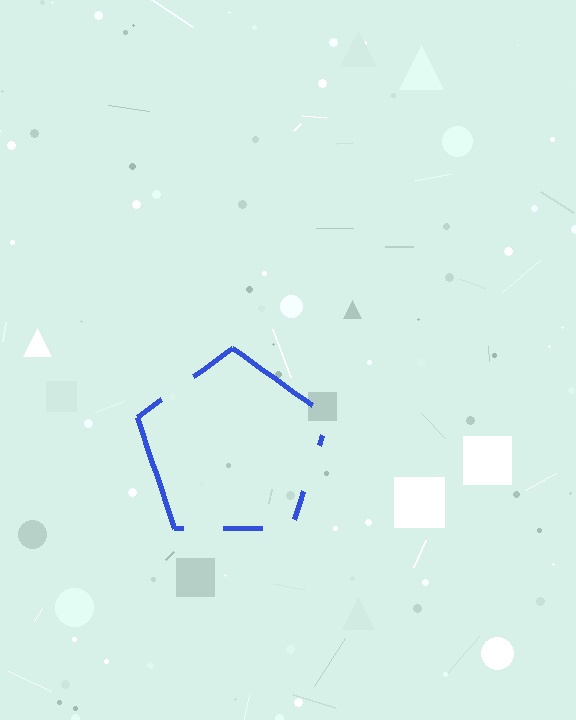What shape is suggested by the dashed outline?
The dashed outline suggests a pentagon.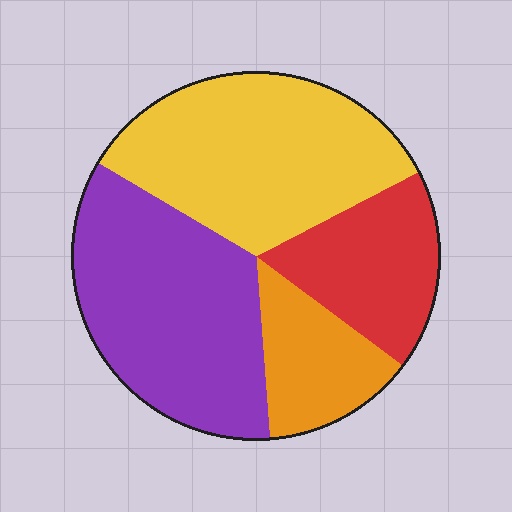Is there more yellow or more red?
Yellow.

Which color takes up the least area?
Orange, at roughly 15%.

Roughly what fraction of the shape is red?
Red takes up about one sixth (1/6) of the shape.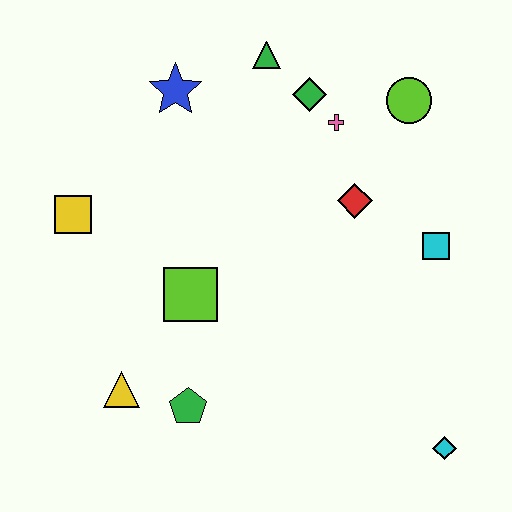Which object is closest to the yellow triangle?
The green pentagon is closest to the yellow triangle.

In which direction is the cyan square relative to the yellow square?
The cyan square is to the right of the yellow square.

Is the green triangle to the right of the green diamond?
No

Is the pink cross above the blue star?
No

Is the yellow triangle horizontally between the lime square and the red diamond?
No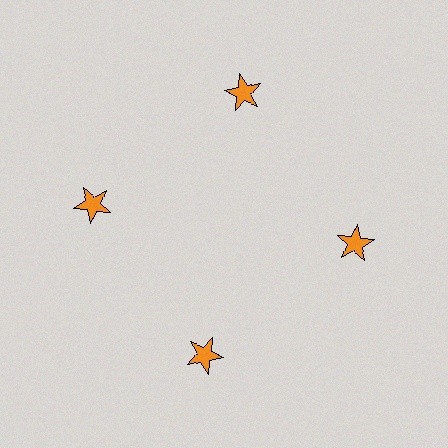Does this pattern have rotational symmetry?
Yes, this pattern has 4-fold rotational symmetry. It looks the same after rotating 90 degrees around the center.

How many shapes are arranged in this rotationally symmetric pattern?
There are 4 shapes, arranged in 4 groups of 1.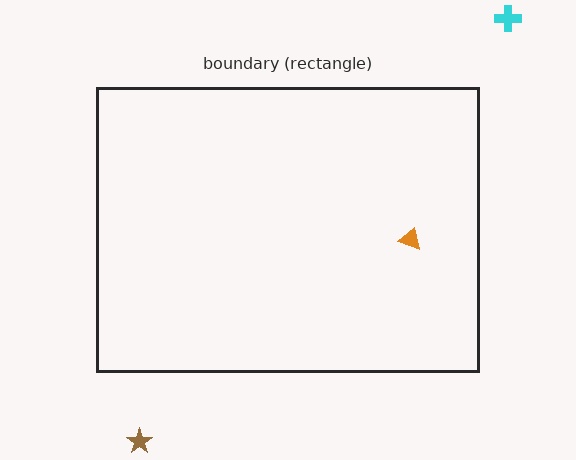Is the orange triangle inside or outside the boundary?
Inside.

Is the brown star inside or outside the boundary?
Outside.